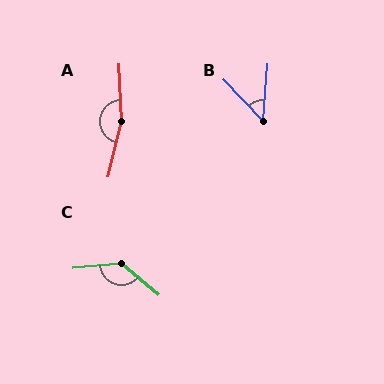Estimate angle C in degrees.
Approximately 135 degrees.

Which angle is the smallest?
B, at approximately 47 degrees.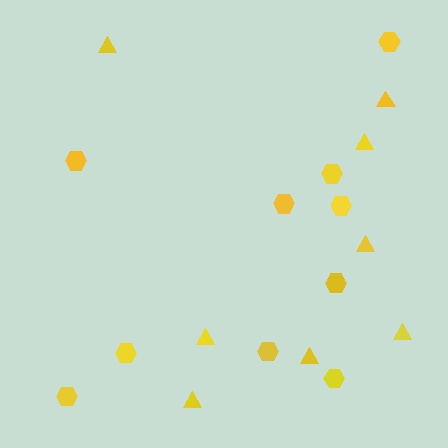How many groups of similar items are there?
There are 2 groups: one group of triangles (8) and one group of hexagons (10).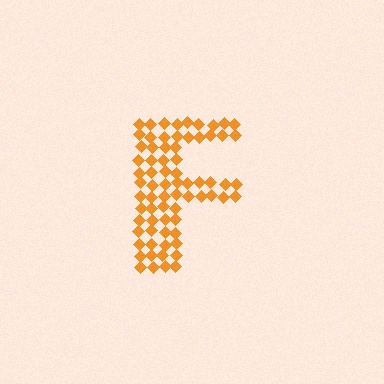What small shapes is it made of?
It is made of small diamonds.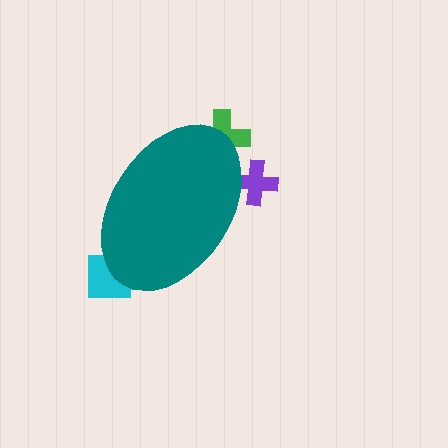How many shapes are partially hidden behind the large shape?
3 shapes are partially hidden.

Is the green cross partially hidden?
Yes, the green cross is partially hidden behind the teal ellipse.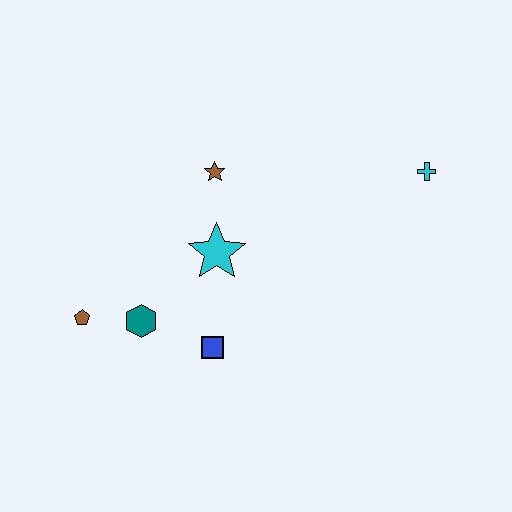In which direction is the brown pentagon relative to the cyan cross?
The brown pentagon is to the left of the cyan cross.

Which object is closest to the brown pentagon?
The teal hexagon is closest to the brown pentagon.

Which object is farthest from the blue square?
The cyan cross is farthest from the blue square.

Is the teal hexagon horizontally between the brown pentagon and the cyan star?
Yes